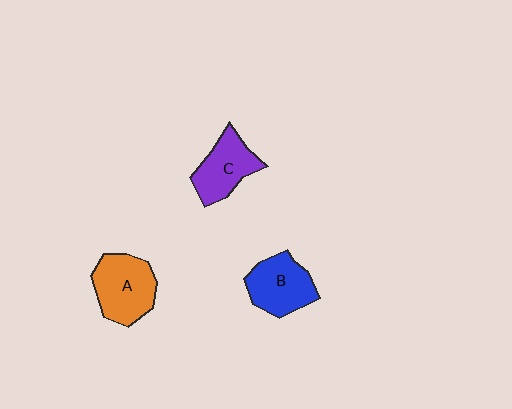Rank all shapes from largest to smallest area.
From largest to smallest: A (orange), B (blue), C (purple).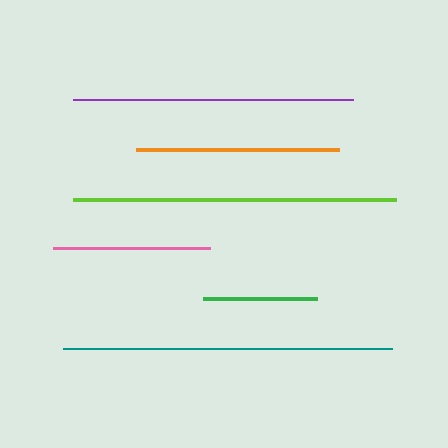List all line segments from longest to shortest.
From longest to shortest: teal, lime, purple, orange, pink, green.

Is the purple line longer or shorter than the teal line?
The teal line is longer than the purple line.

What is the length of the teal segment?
The teal segment is approximately 329 pixels long.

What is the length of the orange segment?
The orange segment is approximately 203 pixels long.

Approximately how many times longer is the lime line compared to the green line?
The lime line is approximately 2.8 times the length of the green line.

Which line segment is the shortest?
The green line is the shortest at approximately 114 pixels.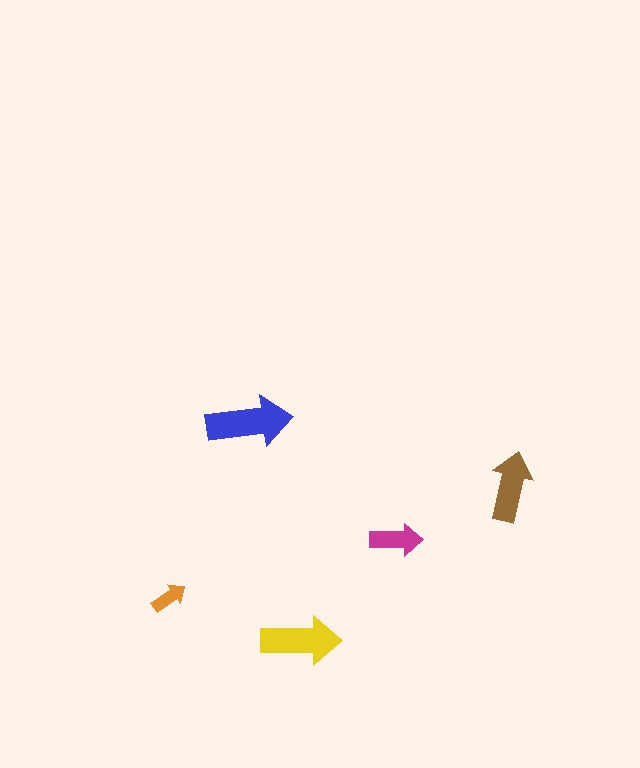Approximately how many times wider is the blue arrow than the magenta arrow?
About 1.5 times wider.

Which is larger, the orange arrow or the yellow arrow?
The yellow one.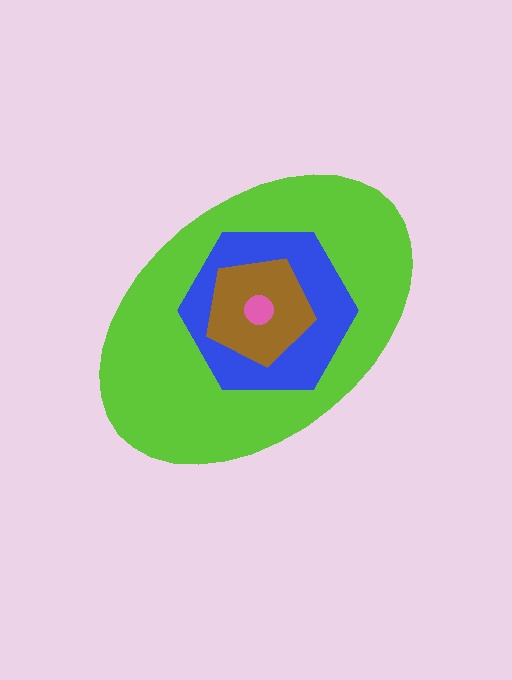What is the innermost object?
The pink circle.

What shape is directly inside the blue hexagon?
The brown pentagon.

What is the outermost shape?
The lime ellipse.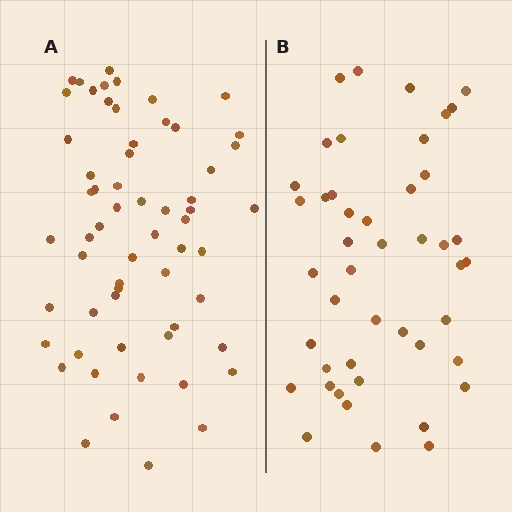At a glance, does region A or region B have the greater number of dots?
Region A (the left region) has more dots.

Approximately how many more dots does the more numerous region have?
Region A has approximately 15 more dots than region B.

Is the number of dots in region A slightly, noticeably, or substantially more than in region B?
Region A has noticeably more, but not dramatically so. The ratio is roughly 1.3 to 1.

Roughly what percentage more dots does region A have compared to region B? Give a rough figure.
About 35% more.